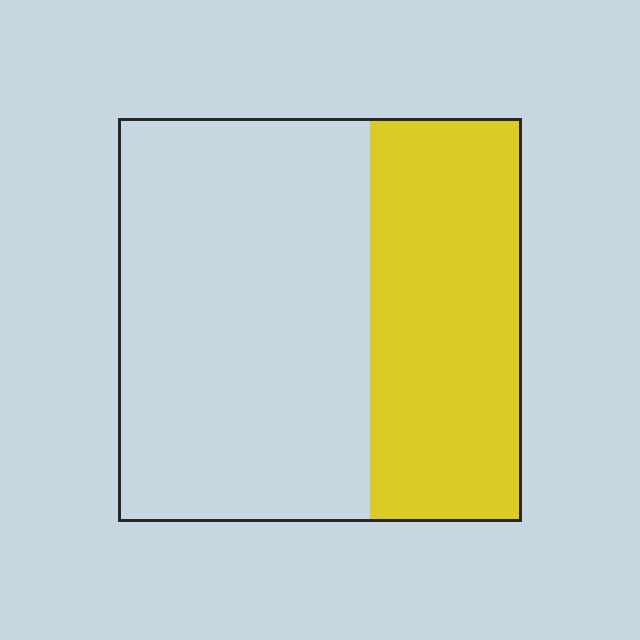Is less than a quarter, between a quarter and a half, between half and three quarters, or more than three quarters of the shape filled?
Between a quarter and a half.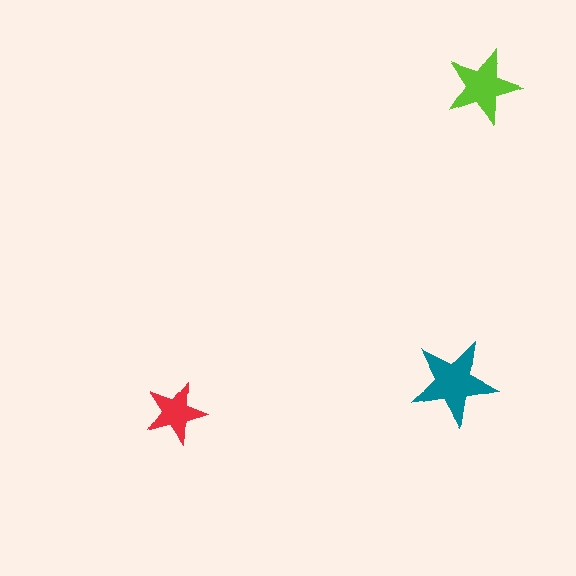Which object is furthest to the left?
The red star is leftmost.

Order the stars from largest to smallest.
the teal one, the lime one, the red one.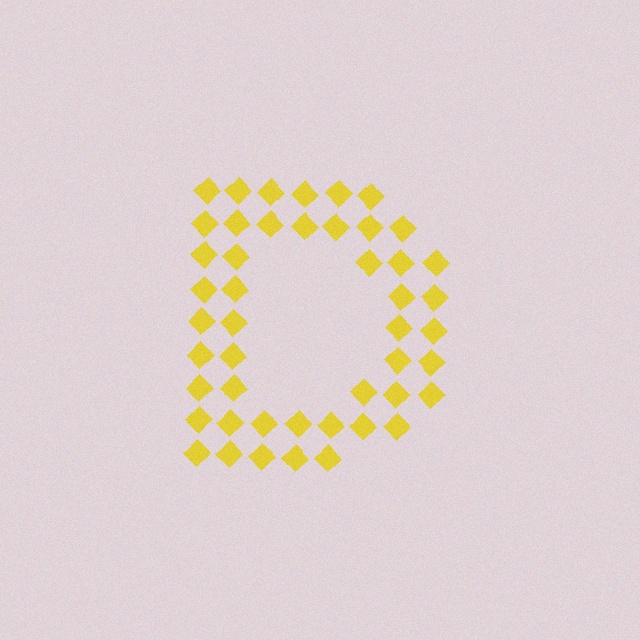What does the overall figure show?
The overall figure shows the letter D.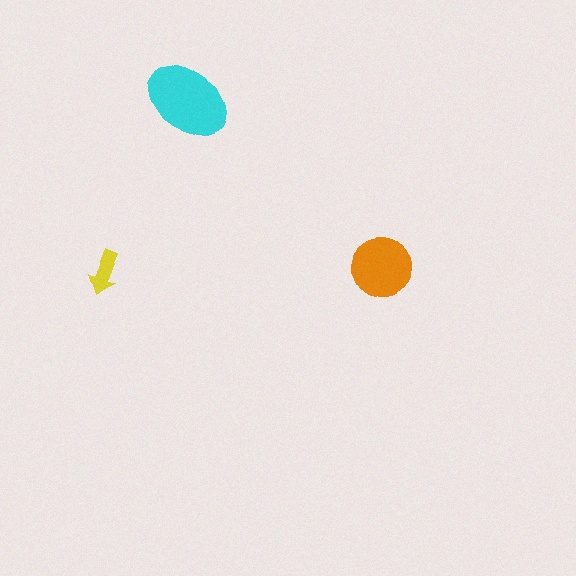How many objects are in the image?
There are 3 objects in the image.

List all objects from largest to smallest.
The cyan ellipse, the orange circle, the yellow arrow.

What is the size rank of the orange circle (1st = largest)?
2nd.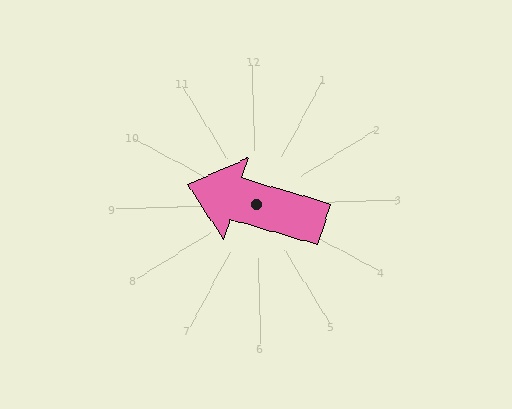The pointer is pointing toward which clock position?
Roughly 10 o'clock.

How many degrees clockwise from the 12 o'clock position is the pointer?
Approximately 288 degrees.